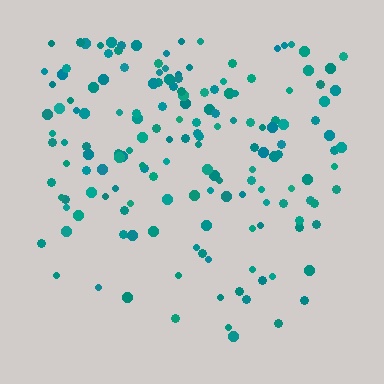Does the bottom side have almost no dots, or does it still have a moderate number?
Still a moderate number, just noticeably fewer than the top.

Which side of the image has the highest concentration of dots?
The top.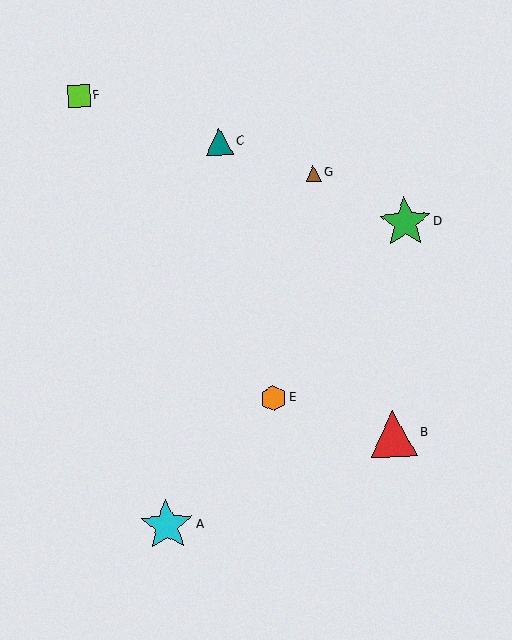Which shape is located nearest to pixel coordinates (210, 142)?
The teal triangle (labeled C) at (219, 141) is nearest to that location.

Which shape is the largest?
The cyan star (labeled A) is the largest.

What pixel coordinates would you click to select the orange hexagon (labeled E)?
Click at (273, 398) to select the orange hexagon E.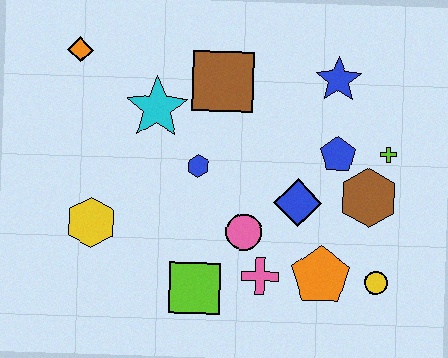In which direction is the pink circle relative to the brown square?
The pink circle is below the brown square.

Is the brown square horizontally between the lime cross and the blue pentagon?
No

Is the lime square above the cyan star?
No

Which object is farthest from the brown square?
The yellow circle is farthest from the brown square.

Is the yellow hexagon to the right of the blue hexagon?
No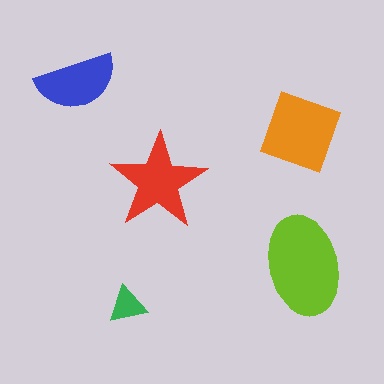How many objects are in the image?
There are 5 objects in the image.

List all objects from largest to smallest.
The lime ellipse, the orange square, the red star, the blue semicircle, the green triangle.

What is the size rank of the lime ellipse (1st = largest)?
1st.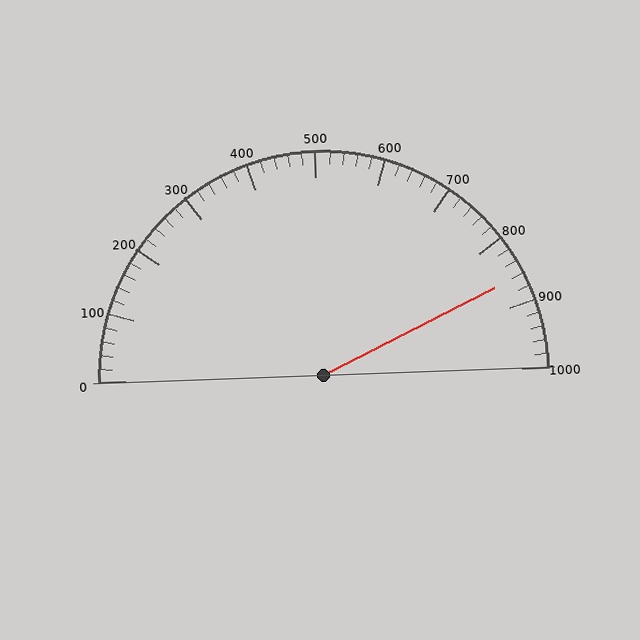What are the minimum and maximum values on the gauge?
The gauge ranges from 0 to 1000.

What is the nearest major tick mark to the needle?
The nearest major tick mark is 900.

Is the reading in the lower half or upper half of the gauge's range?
The reading is in the upper half of the range (0 to 1000).